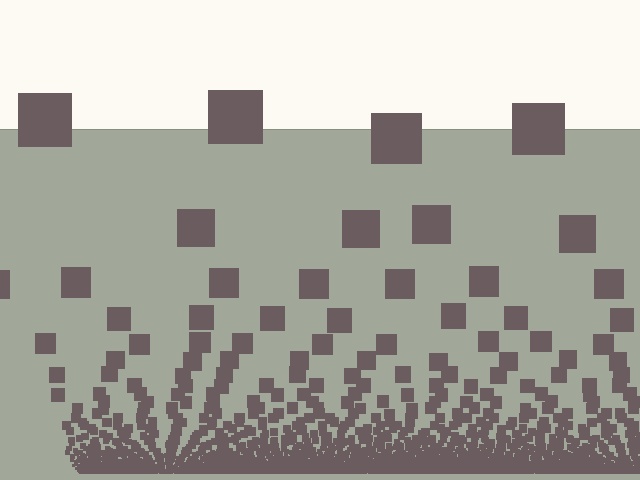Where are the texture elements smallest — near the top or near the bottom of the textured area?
Near the bottom.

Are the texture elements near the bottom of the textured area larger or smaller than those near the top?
Smaller. The gradient is inverted — elements near the bottom are smaller and denser.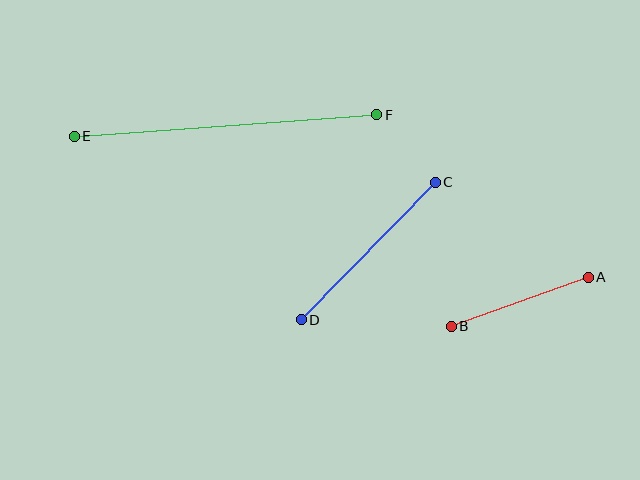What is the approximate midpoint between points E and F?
The midpoint is at approximately (225, 125) pixels.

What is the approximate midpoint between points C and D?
The midpoint is at approximately (368, 251) pixels.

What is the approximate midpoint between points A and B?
The midpoint is at approximately (520, 302) pixels.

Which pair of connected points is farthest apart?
Points E and F are farthest apart.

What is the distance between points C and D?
The distance is approximately 192 pixels.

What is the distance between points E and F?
The distance is approximately 303 pixels.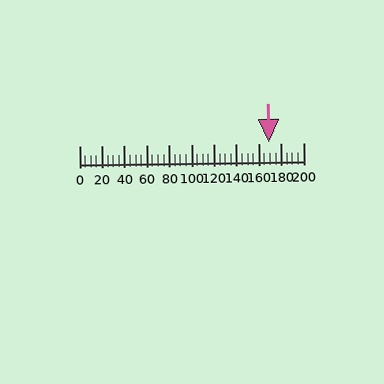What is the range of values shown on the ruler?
The ruler shows values from 0 to 200.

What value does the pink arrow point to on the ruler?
The pink arrow points to approximately 169.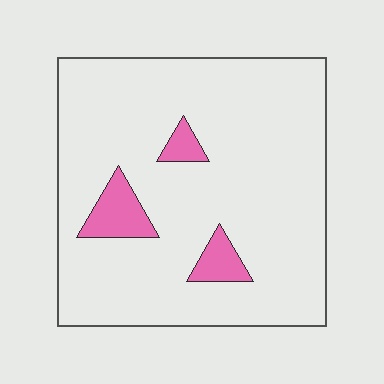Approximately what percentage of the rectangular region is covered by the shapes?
Approximately 10%.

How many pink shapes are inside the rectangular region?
3.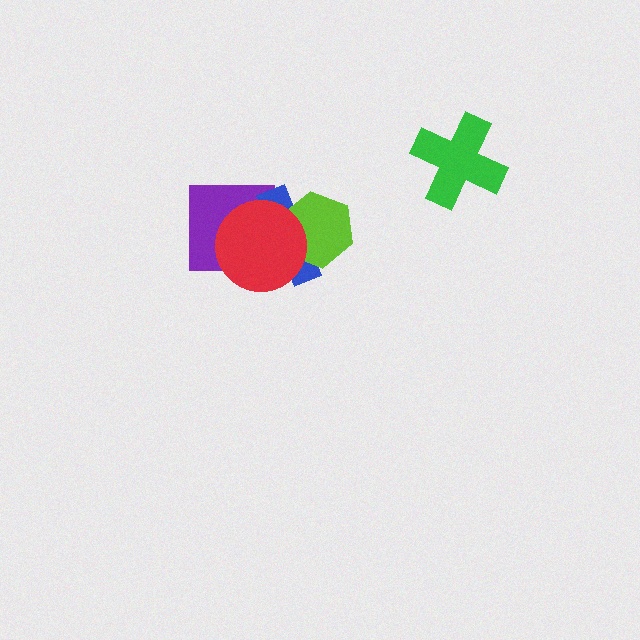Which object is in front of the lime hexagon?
The red circle is in front of the lime hexagon.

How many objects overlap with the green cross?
0 objects overlap with the green cross.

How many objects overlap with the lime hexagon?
2 objects overlap with the lime hexagon.